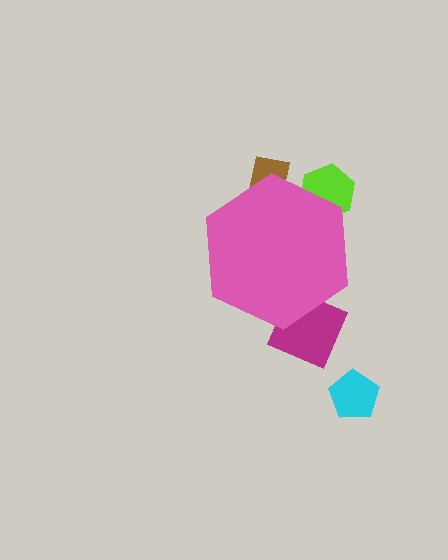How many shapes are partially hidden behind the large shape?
3 shapes are partially hidden.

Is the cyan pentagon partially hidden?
No, the cyan pentagon is fully visible.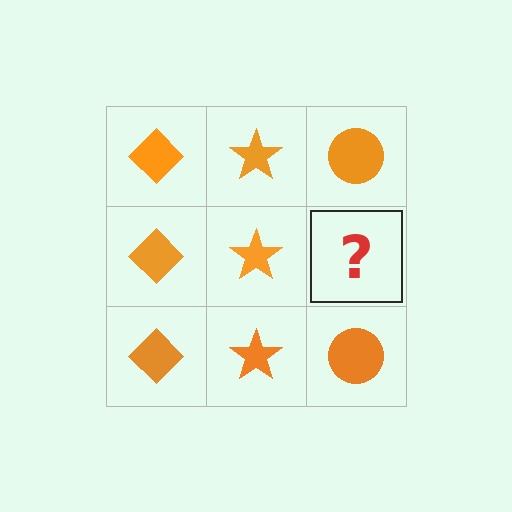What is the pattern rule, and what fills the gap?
The rule is that each column has a consistent shape. The gap should be filled with an orange circle.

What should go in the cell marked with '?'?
The missing cell should contain an orange circle.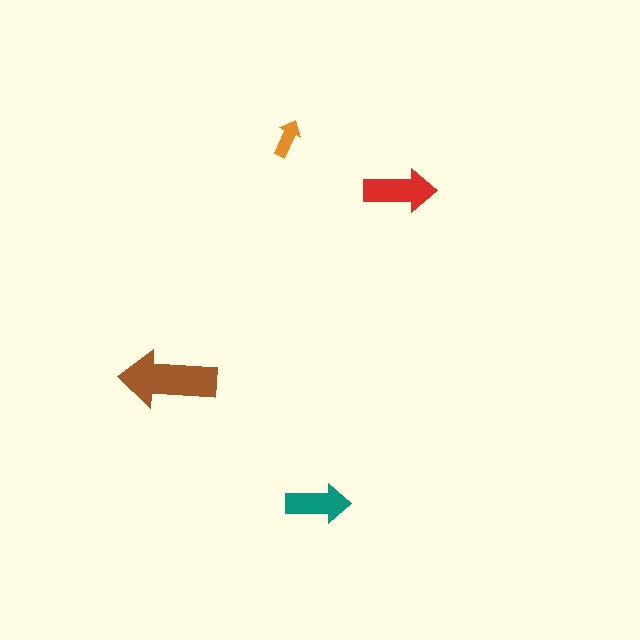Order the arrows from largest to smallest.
the brown one, the red one, the teal one, the orange one.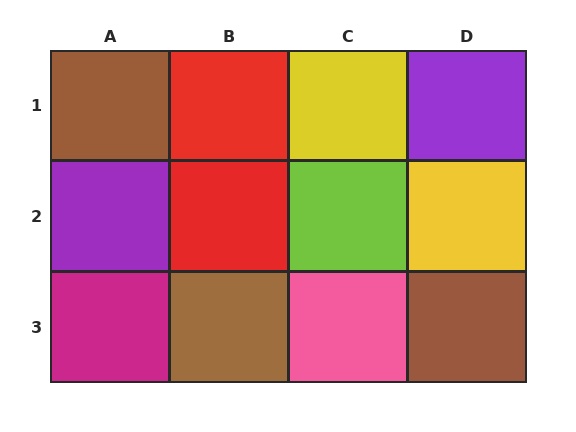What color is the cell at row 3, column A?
Magenta.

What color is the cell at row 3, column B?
Brown.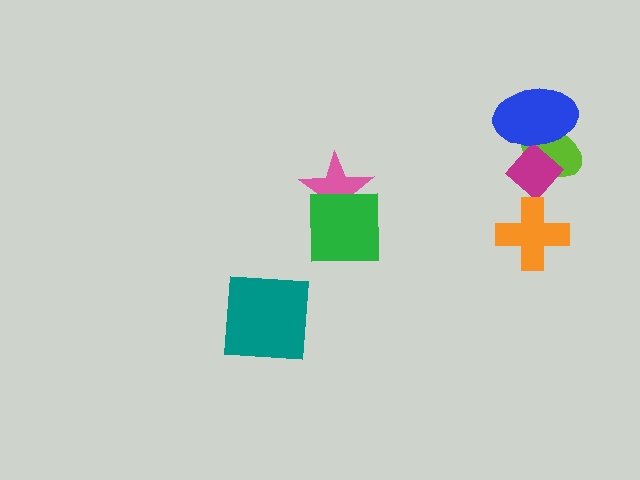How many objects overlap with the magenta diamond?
2 objects overlap with the magenta diamond.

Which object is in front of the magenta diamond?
The blue ellipse is in front of the magenta diamond.